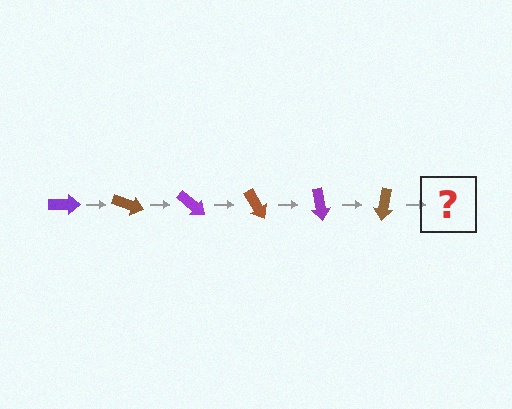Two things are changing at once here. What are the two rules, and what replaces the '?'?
The two rules are that it rotates 20 degrees each step and the color cycles through purple and brown. The '?' should be a purple arrow, rotated 120 degrees from the start.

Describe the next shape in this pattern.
It should be a purple arrow, rotated 120 degrees from the start.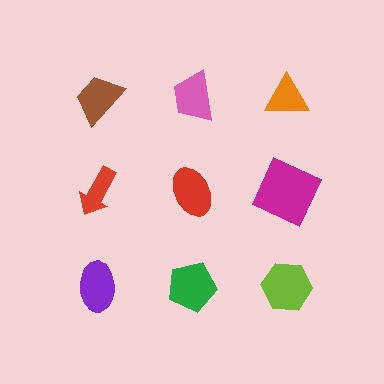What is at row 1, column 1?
A brown trapezoid.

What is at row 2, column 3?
A magenta square.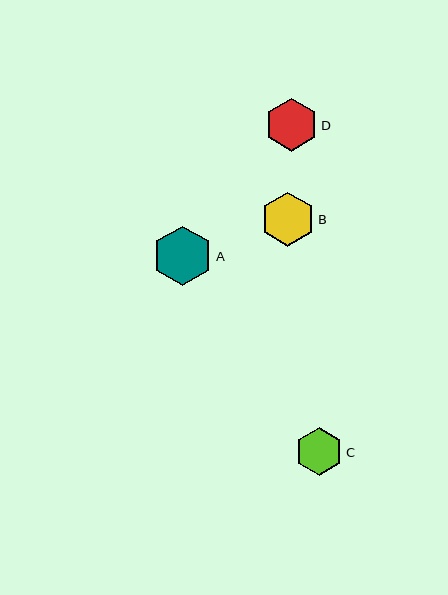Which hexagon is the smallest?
Hexagon C is the smallest with a size of approximately 47 pixels.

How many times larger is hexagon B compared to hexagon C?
Hexagon B is approximately 1.1 times the size of hexagon C.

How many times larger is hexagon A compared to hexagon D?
Hexagon A is approximately 1.1 times the size of hexagon D.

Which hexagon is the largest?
Hexagon A is the largest with a size of approximately 60 pixels.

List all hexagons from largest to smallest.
From largest to smallest: A, B, D, C.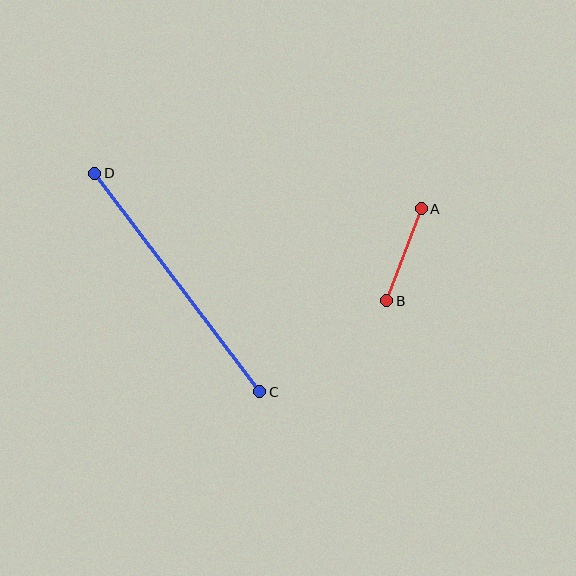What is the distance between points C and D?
The distance is approximately 273 pixels.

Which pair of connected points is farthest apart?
Points C and D are farthest apart.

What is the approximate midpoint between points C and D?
The midpoint is at approximately (177, 283) pixels.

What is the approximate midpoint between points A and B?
The midpoint is at approximately (404, 255) pixels.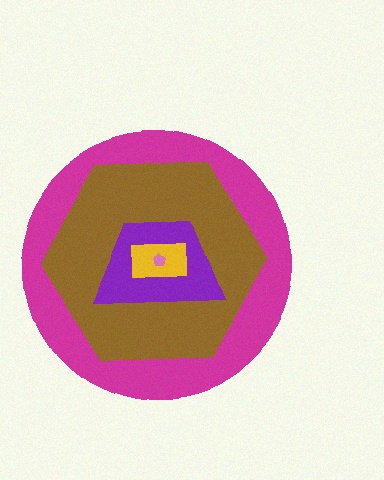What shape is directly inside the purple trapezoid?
The yellow rectangle.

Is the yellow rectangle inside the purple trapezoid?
Yes.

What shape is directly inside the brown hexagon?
The purple trapezoid.